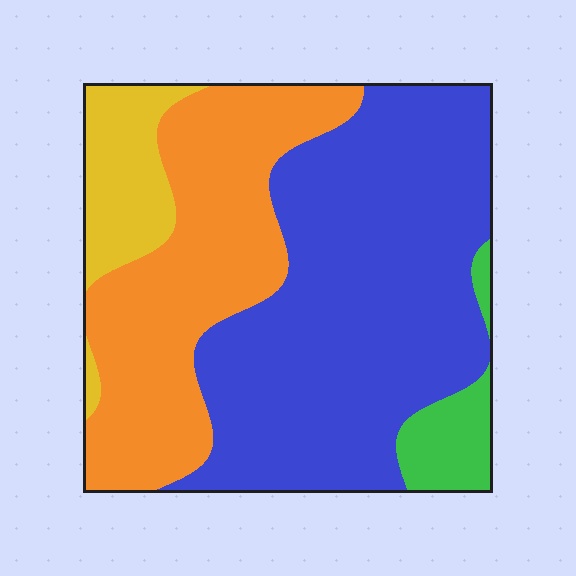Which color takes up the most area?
Blue, at roughly 50%.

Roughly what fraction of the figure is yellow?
Yellow covers around 10% of the figure.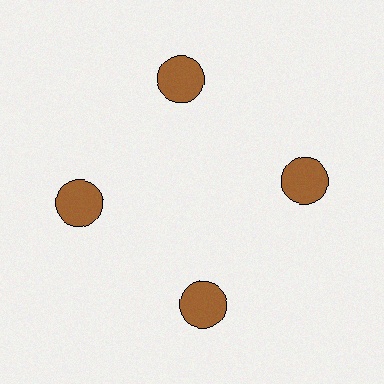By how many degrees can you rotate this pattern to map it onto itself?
The pattern maps onto itself every 90 degrees of rotation.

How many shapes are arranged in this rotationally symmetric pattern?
There are 4 shapes, arranged in 4 groups of 1.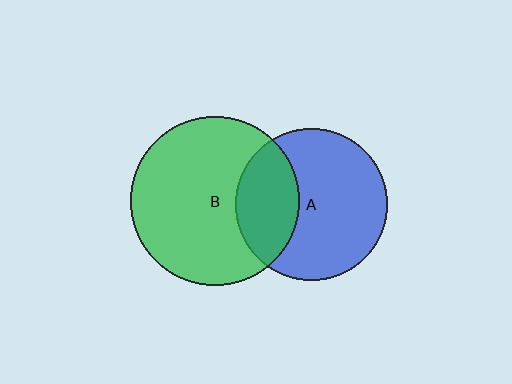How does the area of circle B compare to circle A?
Approximately 1.2 times.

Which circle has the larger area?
Circle B (green).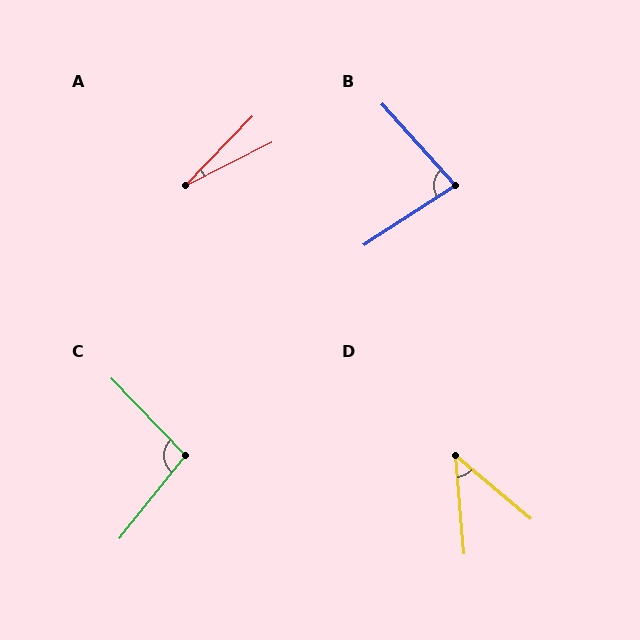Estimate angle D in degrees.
Approximately 45 degrees.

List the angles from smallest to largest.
A (19°), D (45°), B (81°), C (97°).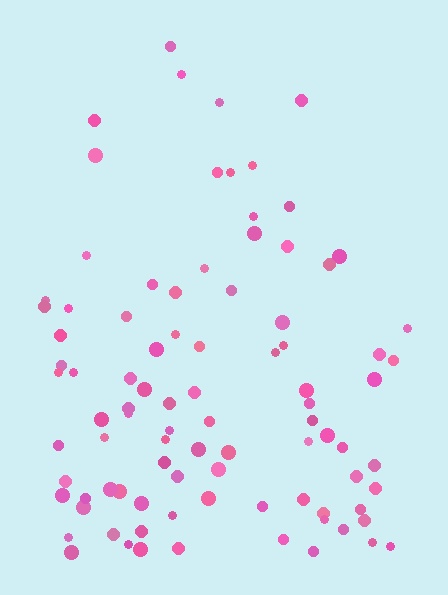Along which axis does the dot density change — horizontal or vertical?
Vertical.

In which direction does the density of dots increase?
From top to bottom, with the bottom side densest.